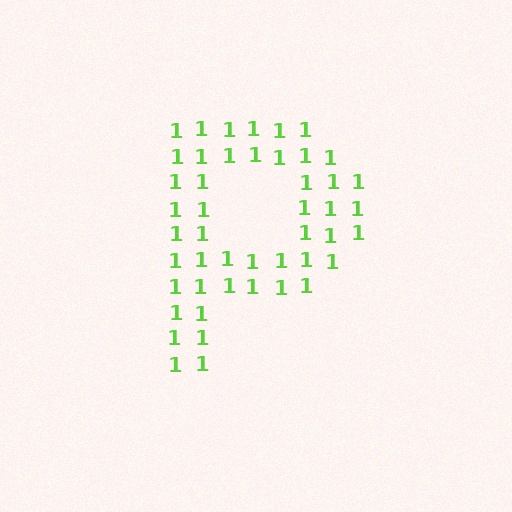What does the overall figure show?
The overall figure shows the letter P.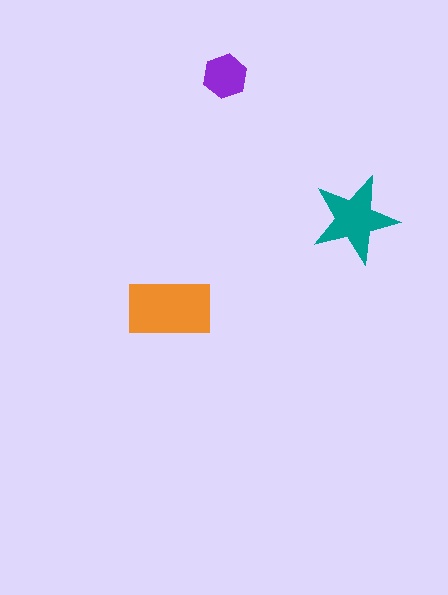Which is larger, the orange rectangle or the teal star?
The orange rectangle.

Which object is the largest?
The orange rectangle.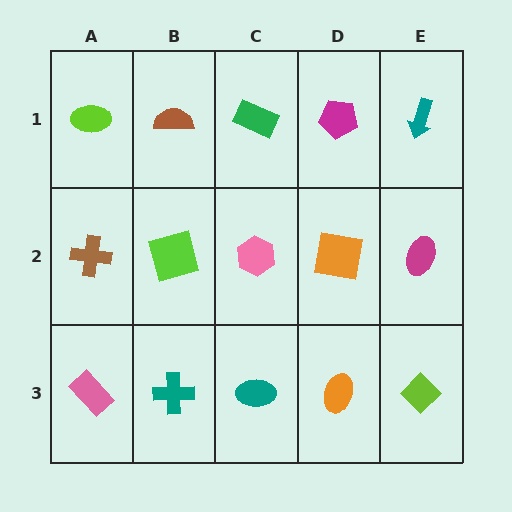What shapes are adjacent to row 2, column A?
A lime ellipse (row 1, column A), a pink rectangle (row 3, column A), a lime square (row 2, column B).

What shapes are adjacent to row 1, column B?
A lime square (row 2, column B), a lime ellipse (row 1, column A), a green rectangle (row 1, column C).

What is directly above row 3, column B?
A lime square.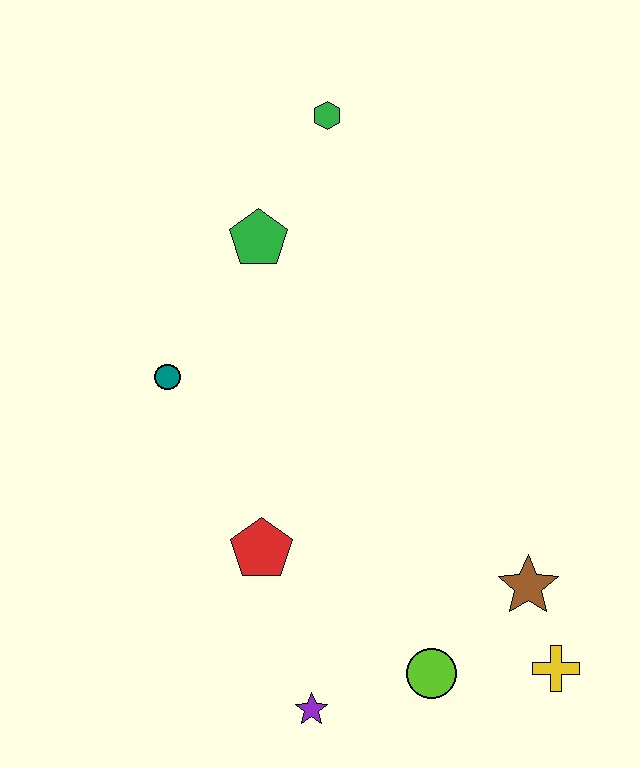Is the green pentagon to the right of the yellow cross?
No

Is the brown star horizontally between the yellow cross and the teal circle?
Yes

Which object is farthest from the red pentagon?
The green hexagon is farthest from the red pentagon.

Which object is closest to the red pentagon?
The purple star is closest to the red pentagon.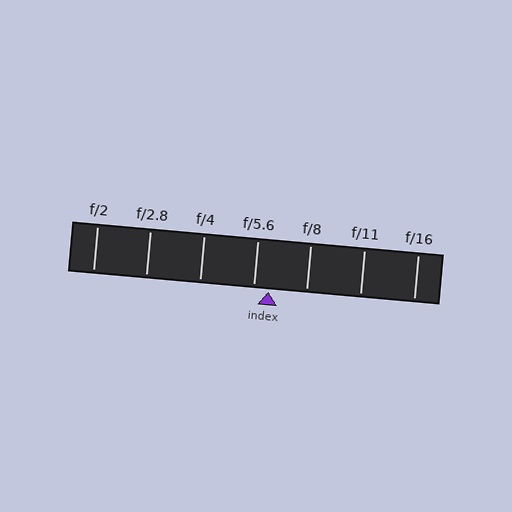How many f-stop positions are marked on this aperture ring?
There are 7 f-stop positions marked.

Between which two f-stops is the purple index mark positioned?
The index mark is between f/5.6 and f/8.